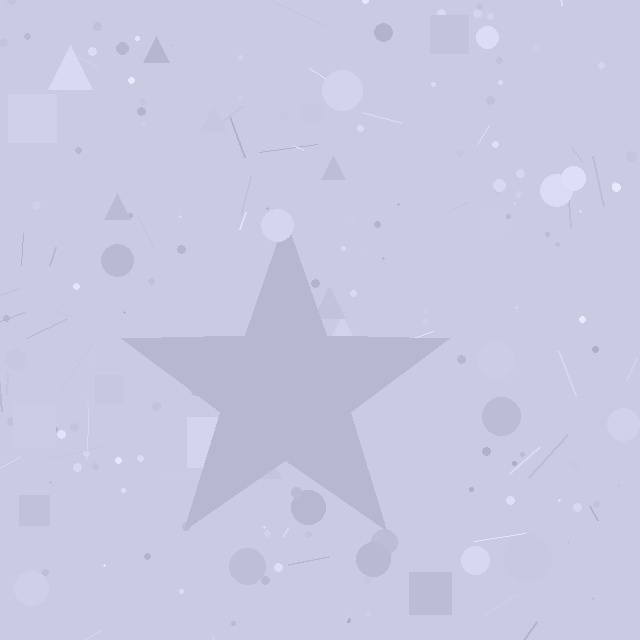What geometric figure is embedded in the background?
A star is embedded in the background.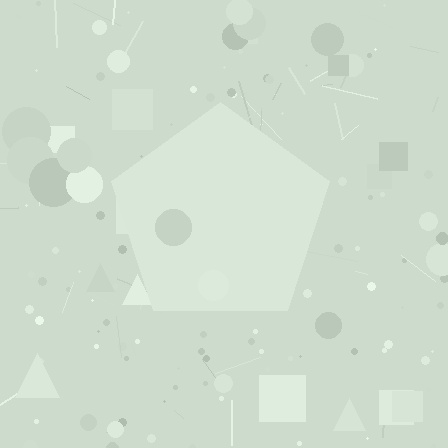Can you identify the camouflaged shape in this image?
The camouflaged shape is a pentagon.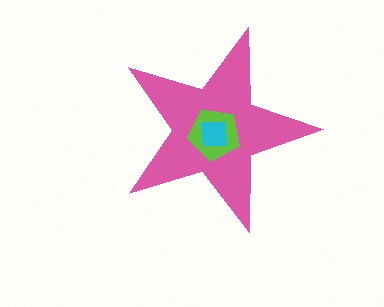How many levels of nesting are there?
3.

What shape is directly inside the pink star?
The lime pentagon.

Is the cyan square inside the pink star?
Yes.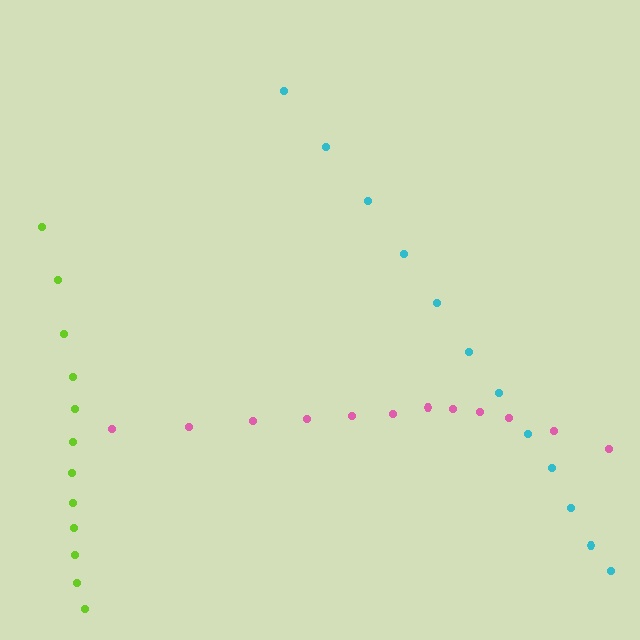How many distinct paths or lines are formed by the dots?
There are 3 distinct paths.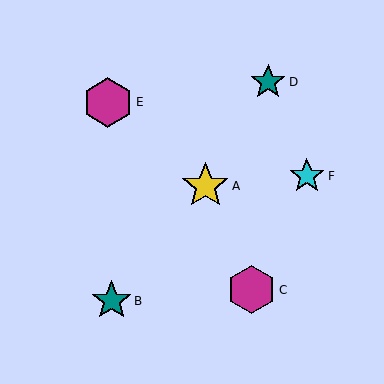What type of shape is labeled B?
Shape B is a teal star.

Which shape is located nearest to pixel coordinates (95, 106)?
The magenta hexagon (labeled E) at (108, 102) is nearest to that location.